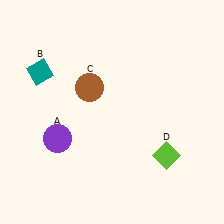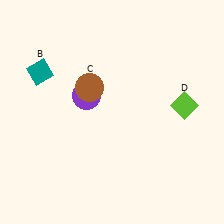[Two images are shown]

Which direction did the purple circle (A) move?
The purple circle (A) moved up.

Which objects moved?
The objects that moved are: the purple circle (A), the lime diamond (D).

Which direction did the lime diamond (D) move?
The lime diamond (D) moved up.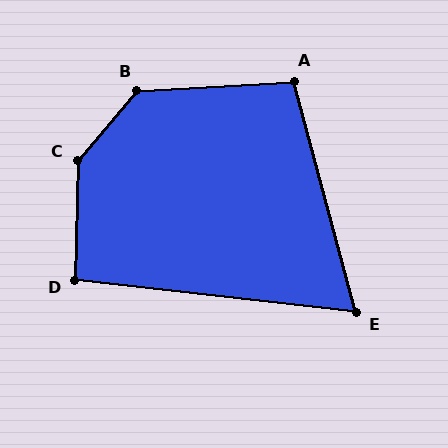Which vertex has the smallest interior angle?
E, at approximately 68 degrees.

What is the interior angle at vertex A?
Approximately 101 degrees (obtuse).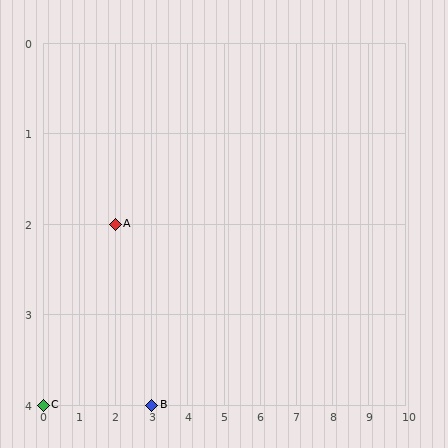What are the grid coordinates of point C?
Point C is at grid coordinates (0, 4).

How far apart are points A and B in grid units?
Points A and B are 1 column and 2 rows apart (about 2.2 grid units diagonally).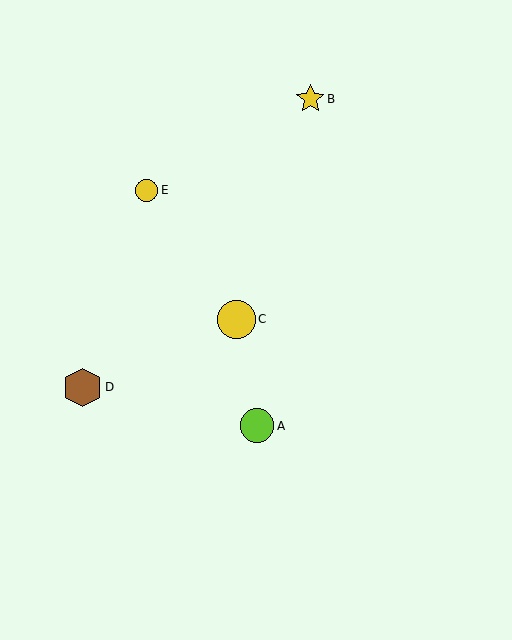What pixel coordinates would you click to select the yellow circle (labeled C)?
Click at (236, 319) to select the yellow circle C.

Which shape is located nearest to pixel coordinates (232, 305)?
The yellow circle (labeled C) at (236, 319) is nearest to that location.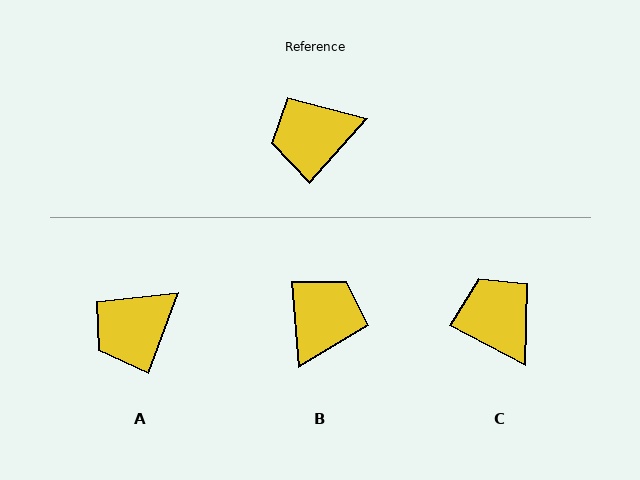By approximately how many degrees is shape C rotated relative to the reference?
Approximately 76 degrees clockwise.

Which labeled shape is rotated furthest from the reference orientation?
B, about 134 degrees away.